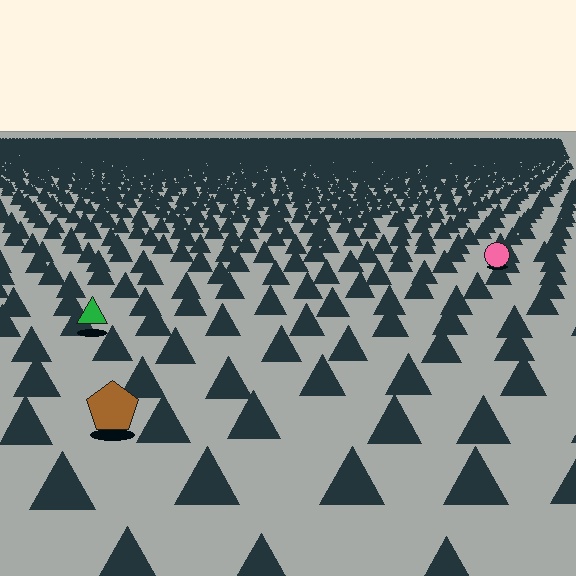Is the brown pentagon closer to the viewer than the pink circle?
Yes. The brown pentagon is closer — you can tell from the texture gradient: the ground texture is coarser near it.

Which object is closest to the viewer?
The brown pentagon is closest. The texture marks near it are larger and more spread out.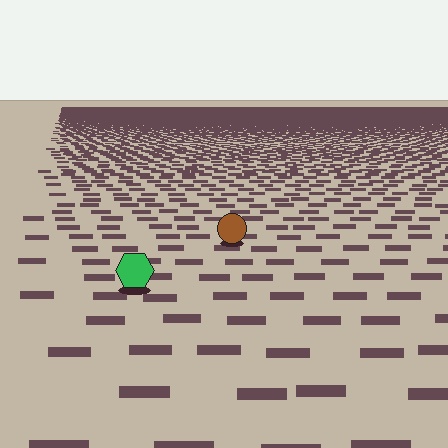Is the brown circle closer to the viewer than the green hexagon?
No. The green hexagon is closer — you can tell from the texture gradient: the ground texture is coarser near it.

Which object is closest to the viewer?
The green hexagon is closest. The texture marks near it are larger and more spread out.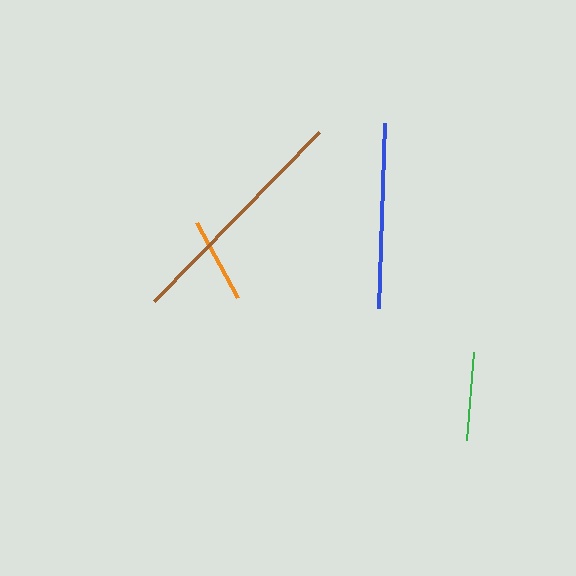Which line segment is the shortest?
The orange line is the shortest at approximately 85 pixels.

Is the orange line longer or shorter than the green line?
The green line is longer than the orange line.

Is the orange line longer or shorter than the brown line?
The brown line is longer than the orange line.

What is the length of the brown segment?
The brown segment is approximately 236 pixels long.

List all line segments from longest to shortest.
From longest to shortest: brown, blue, green, orange.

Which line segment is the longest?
The brown line is the longest at approximately 236 pixels.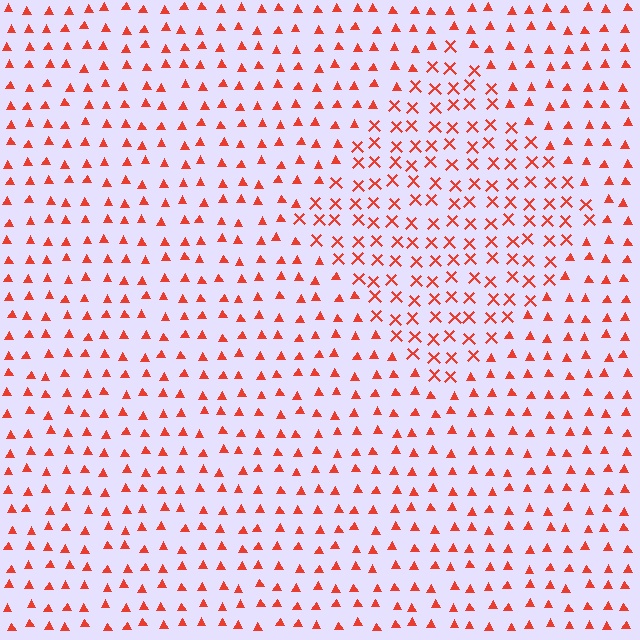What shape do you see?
I see a diamond.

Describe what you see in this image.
The image is filled with small red elements arranged in a uniform grid. A diamond-shaped region contains X marks, while the surrounding area contains triangles. The boundary is defined purely by the change in element shape.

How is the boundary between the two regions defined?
The boundary is defined by a change in element shape: X marks inside vs. triangles outside. All elements share the same color and spacing.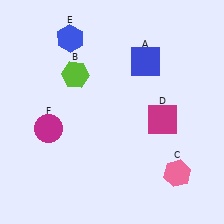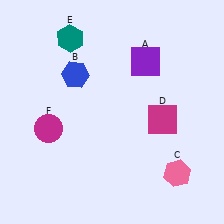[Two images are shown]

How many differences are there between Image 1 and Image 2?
There are 3 differences between the two images.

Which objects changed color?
A changed from blue to purple. B changed from lime to blue. E changed from blue to teal.